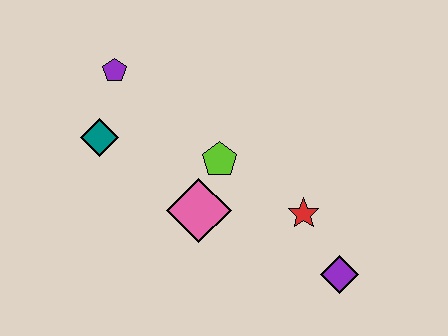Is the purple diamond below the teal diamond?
Yes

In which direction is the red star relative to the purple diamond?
The red star is above the purple diamond.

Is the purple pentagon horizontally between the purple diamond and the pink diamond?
No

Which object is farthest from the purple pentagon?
The purple diamond is farthest from the purple pentagon.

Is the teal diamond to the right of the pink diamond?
No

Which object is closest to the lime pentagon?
The pink diamond is closest to the lime pentagon.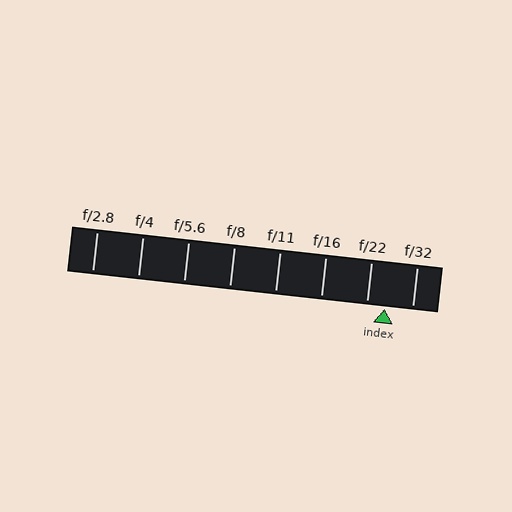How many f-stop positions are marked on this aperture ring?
There are 8 f-stop positions marked.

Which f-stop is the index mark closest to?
The index mark is closest to f/22.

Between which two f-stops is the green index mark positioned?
The index mark is between f/22 and f/32.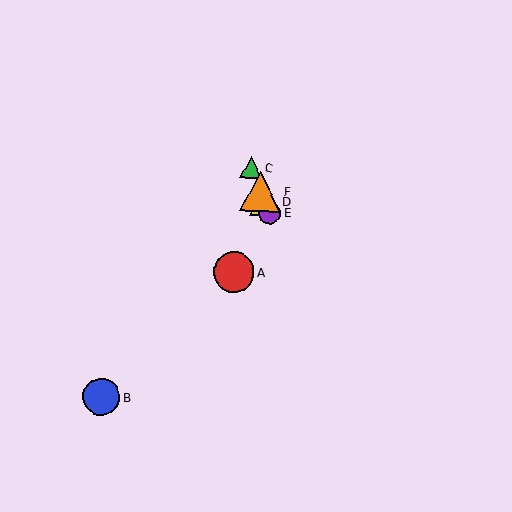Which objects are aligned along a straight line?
Objects C, D, E, F are aligned along a straight line.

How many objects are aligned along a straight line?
4 objects (C, D, E, F) are aligned along a straight line.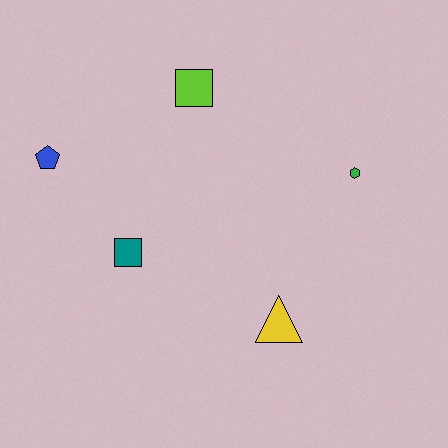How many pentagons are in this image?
There is 1 pentagon.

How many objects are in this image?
There are 5 objects.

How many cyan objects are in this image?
There are no cyan objects.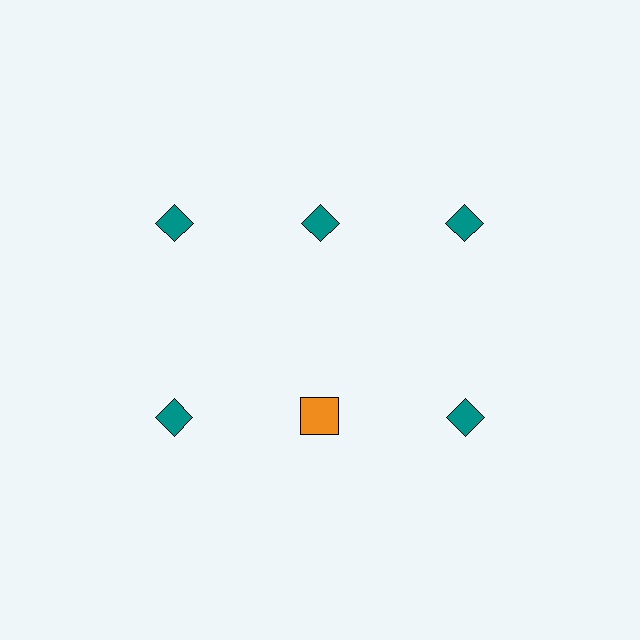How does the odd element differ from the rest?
It differs in both color (orange instead of teal) and shape (square instead of diamond).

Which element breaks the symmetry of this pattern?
The orange square in the second row, second from left column breaks the symmetry. All other shapes are teal diamonds.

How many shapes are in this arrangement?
There are 6 shapes arranged in a grid pattern.